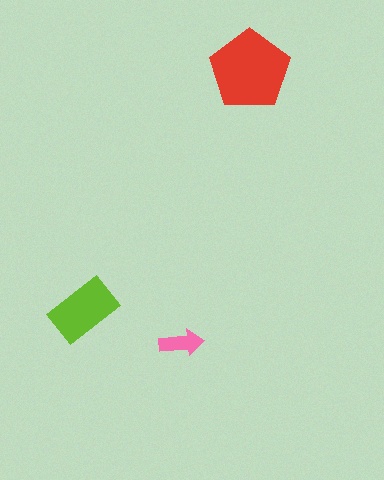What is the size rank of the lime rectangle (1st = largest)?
2nd.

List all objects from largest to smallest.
The red pentagon, the lime rectangle, the pink arrow.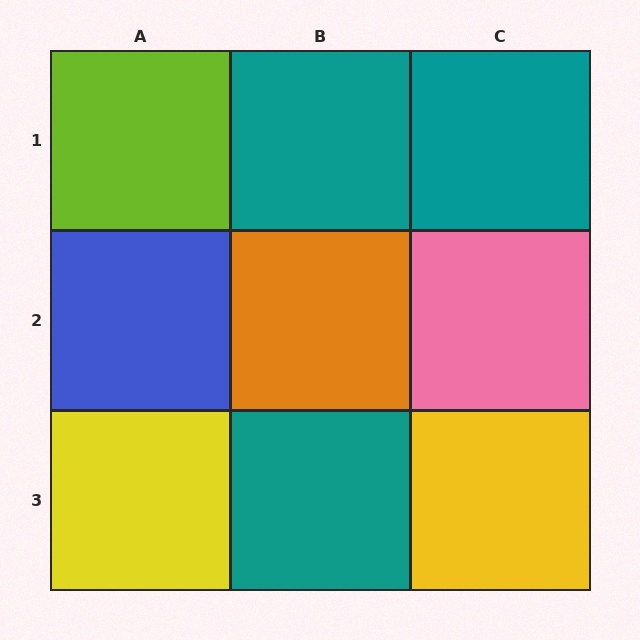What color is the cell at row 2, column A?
Blue.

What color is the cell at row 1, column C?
Teal.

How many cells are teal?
3 cells are teal.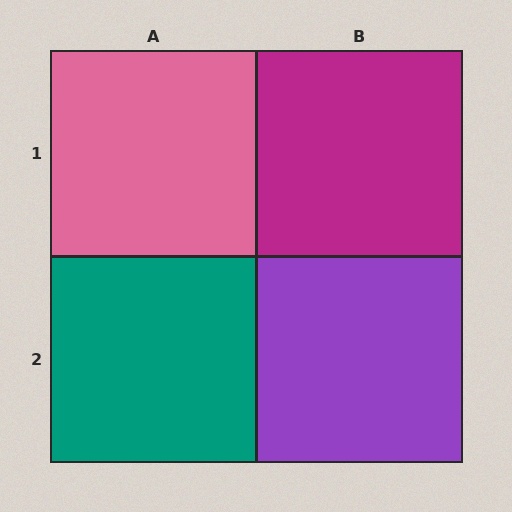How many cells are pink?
1 cell is pink.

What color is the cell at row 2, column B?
Purple.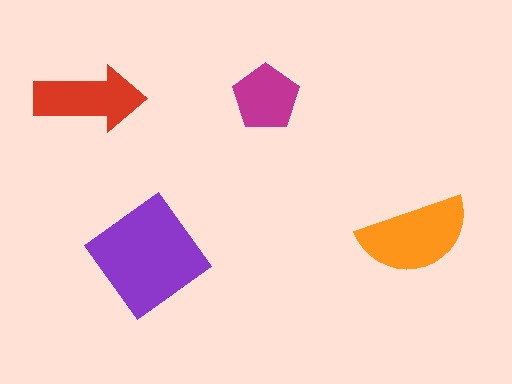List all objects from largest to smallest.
The purple diamond, the orange semicircle, the red arrow, the magenta pentagon.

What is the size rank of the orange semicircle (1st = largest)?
2nd.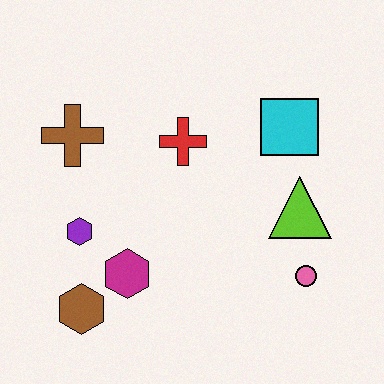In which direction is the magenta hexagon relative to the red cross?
The magenta hexagon is below the red cross.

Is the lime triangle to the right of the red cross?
Yes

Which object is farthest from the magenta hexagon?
The cyan square is farthest from the magenta hexagon.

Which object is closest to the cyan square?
The lime triangle is closest to the cyan square.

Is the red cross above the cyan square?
No